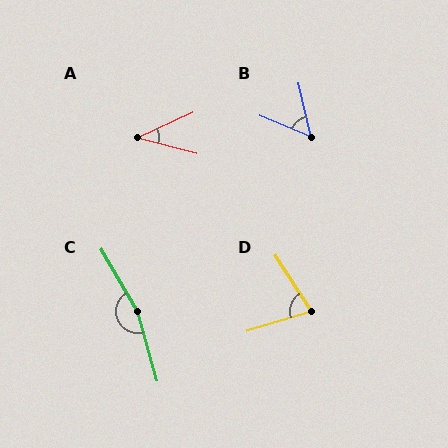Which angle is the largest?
C, at approximately 165 degrees.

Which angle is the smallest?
A, at approximately 40 degrees.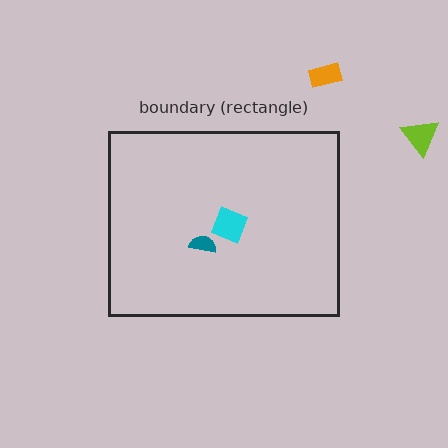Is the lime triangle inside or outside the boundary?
Outside.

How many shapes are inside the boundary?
2 inside, 2 outside.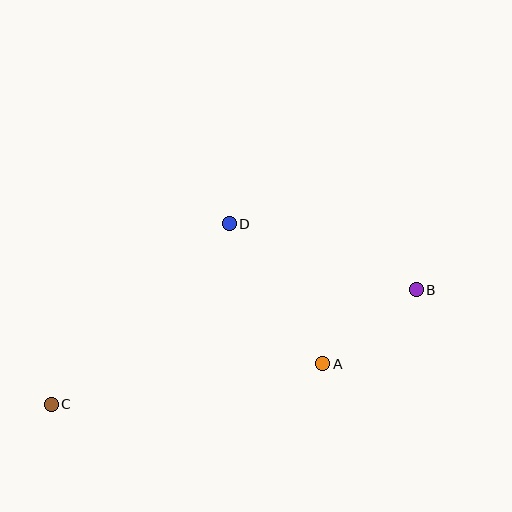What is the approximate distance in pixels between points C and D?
The distance between C and D is approximately 253 pixels.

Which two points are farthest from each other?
Points B and C are farthest from each other.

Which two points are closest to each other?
Points A and B are closest to each other.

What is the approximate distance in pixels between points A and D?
The distance between A and D is approximately 169 pixels.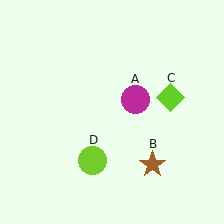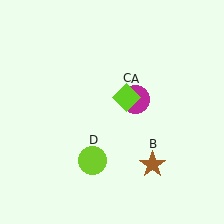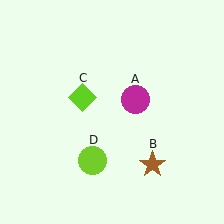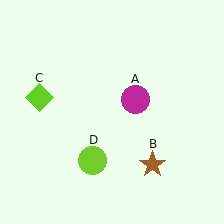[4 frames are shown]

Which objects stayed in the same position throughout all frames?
Magenta circle (object A) and brown star (object B) and lime circle (object D) remained stationary.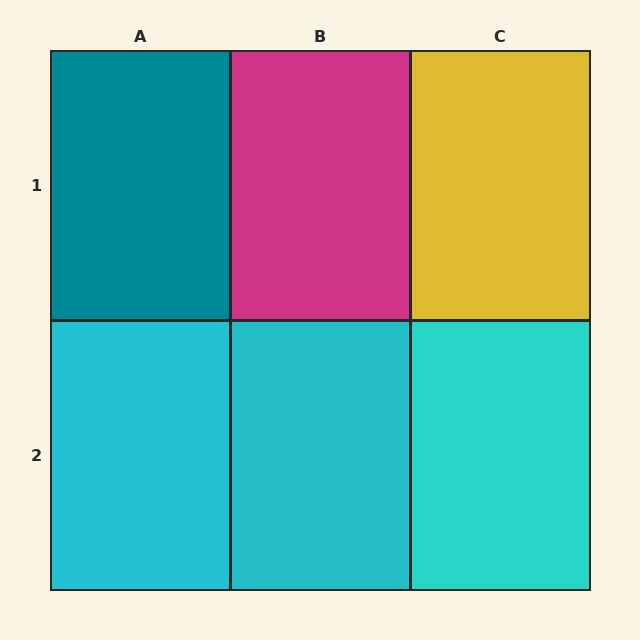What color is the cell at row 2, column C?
Cyan.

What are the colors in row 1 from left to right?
Teal, magenta, yellow.